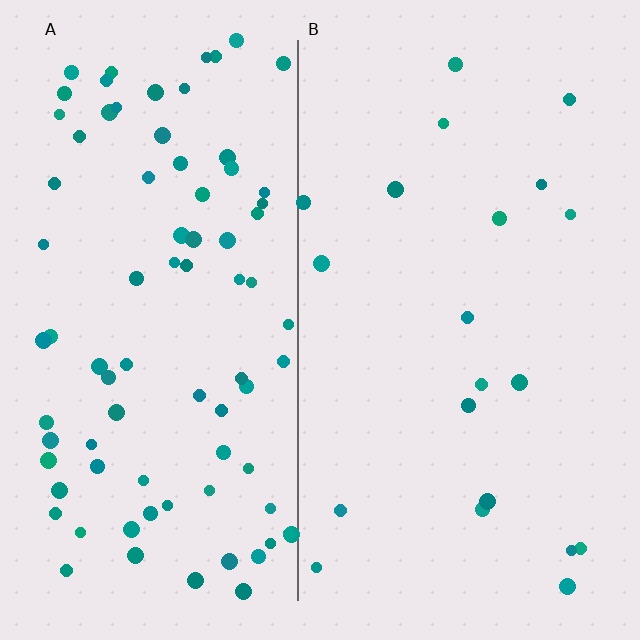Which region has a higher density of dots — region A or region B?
A (the left).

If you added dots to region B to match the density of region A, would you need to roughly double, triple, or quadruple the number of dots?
Approximately quadruple.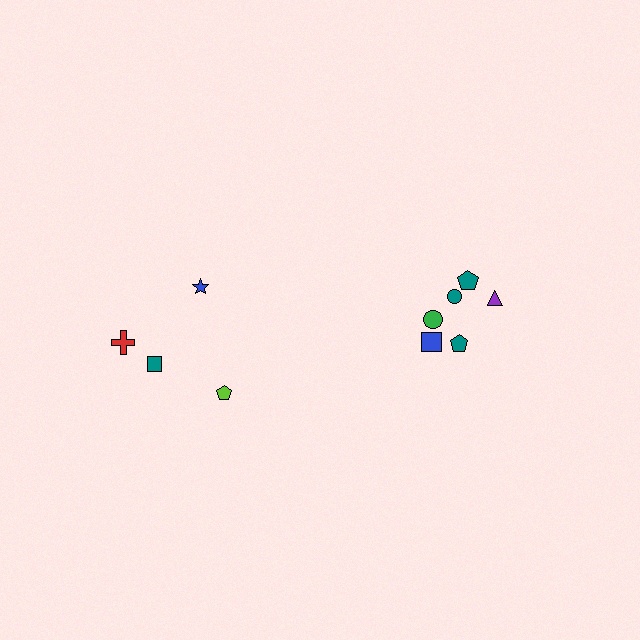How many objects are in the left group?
There are 4 objects.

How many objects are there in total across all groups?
There are 10 objects.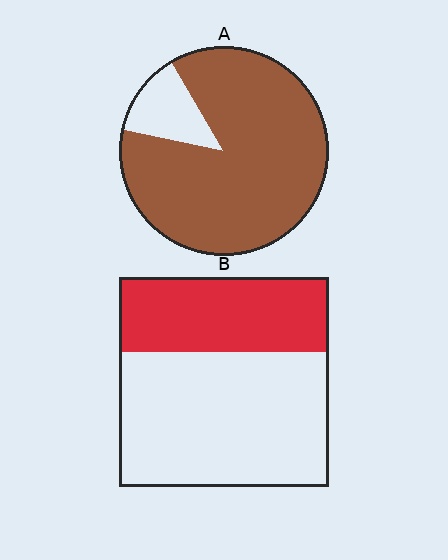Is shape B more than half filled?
No.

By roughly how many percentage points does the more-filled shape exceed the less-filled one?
By roughly 50 percentage points (A over B).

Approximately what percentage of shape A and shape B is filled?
A is approximately 85% and B is approximately 35%.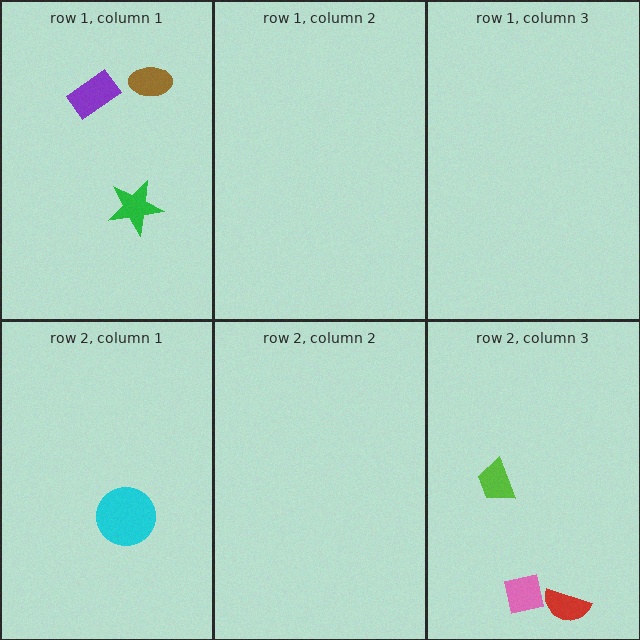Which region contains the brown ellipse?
The row 1, column 1 region.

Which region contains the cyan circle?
The row 2, column 1 region.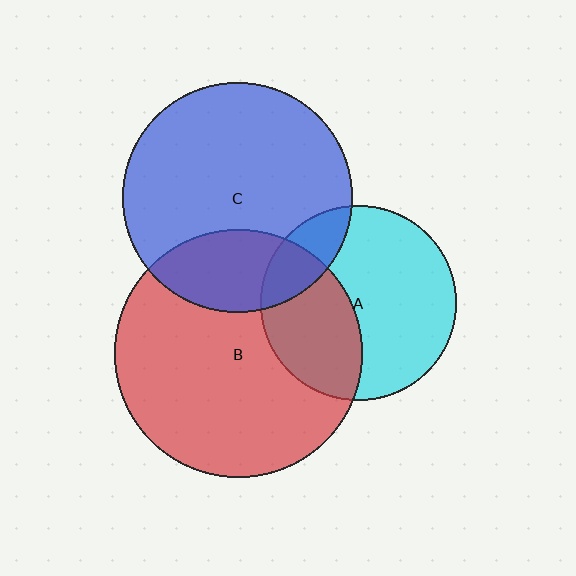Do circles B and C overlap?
Yes.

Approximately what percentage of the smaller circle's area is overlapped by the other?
Approximately 25%.